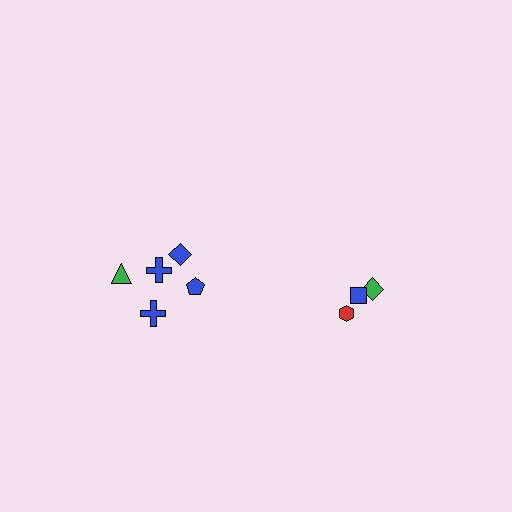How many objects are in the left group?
There are 5 objects.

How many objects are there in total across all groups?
There are 8 objects.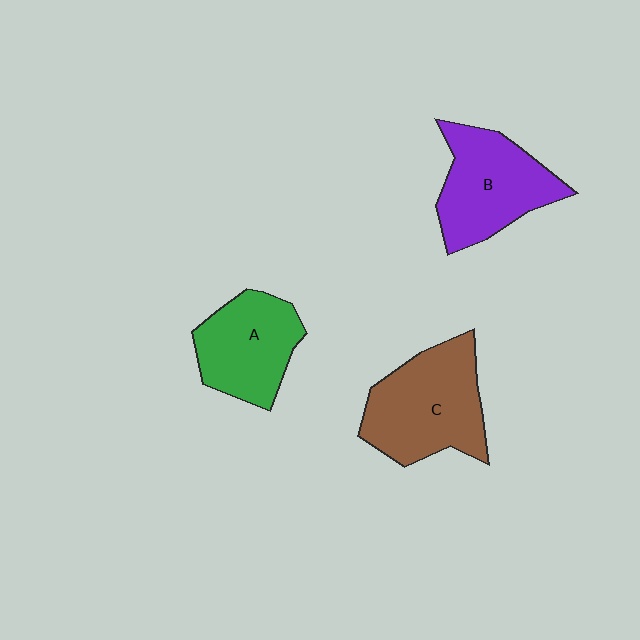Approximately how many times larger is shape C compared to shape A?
Approximately 1.3 times.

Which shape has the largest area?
Shape C (brown).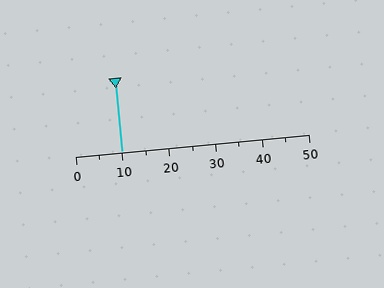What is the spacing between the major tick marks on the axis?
The major ticks are spaced 10 apart.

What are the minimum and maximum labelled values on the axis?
The axis runs from 0 to 50.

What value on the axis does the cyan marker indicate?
The marker indicates approximately 10.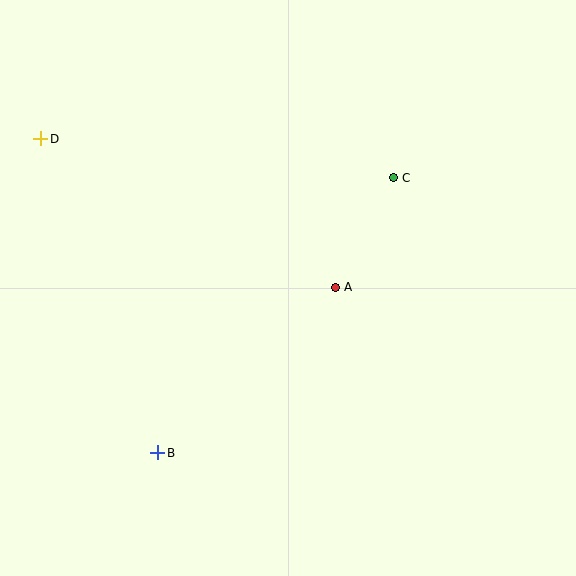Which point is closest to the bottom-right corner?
Point A is closest to the bottom-right corner.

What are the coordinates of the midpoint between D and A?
The midpoint between D and A is at (188, 213).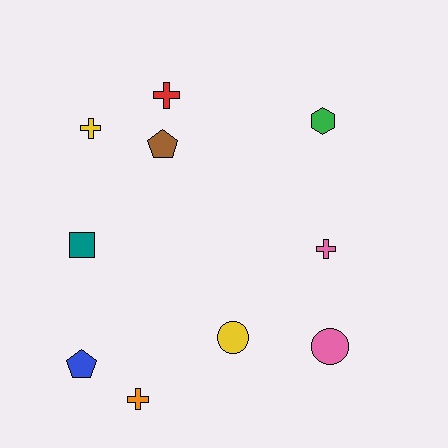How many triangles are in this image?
There are no triangles.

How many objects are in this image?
There are 10 objects.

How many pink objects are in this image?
There are 2 pink objects.